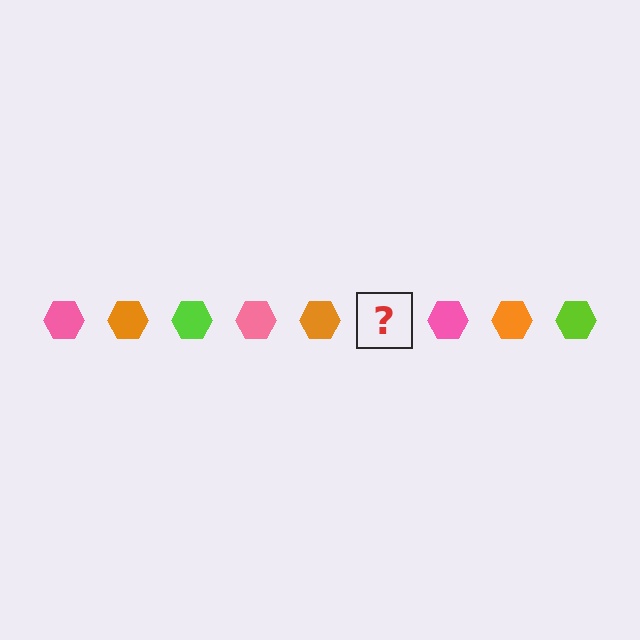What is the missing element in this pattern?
The missing element is a lime hexagon.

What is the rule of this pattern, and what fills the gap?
The rule is that the pattern cycles through pink, orange, lime hexagons. The gap should be filled with a lime hexagon.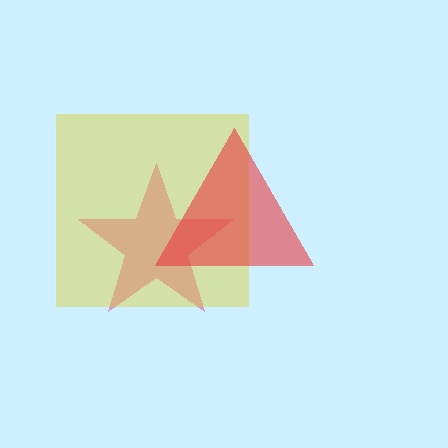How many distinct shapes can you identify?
There are 3 distinct shapes: a magenta star, a yellow square, a red triangle.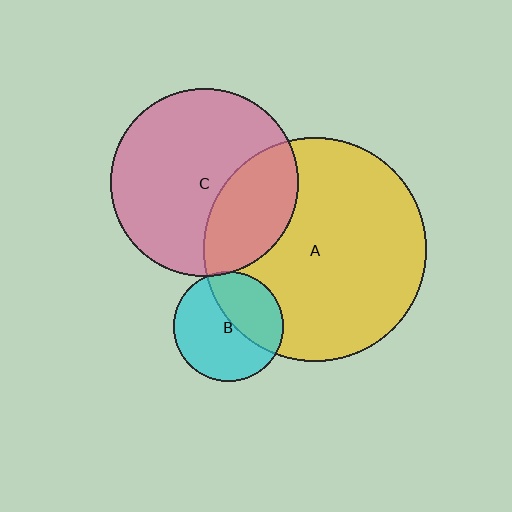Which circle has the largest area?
Circle A (yellow).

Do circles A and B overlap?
Yes.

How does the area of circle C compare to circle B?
Approximately 2.9 times.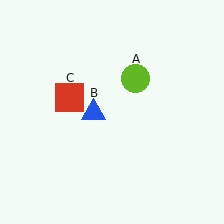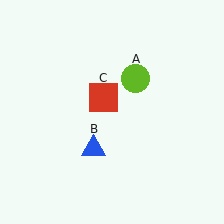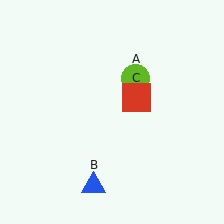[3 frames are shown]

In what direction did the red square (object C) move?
The red square (object C) moved right.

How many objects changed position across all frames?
2 objects changed position: blue triangle (object B), red square (object C).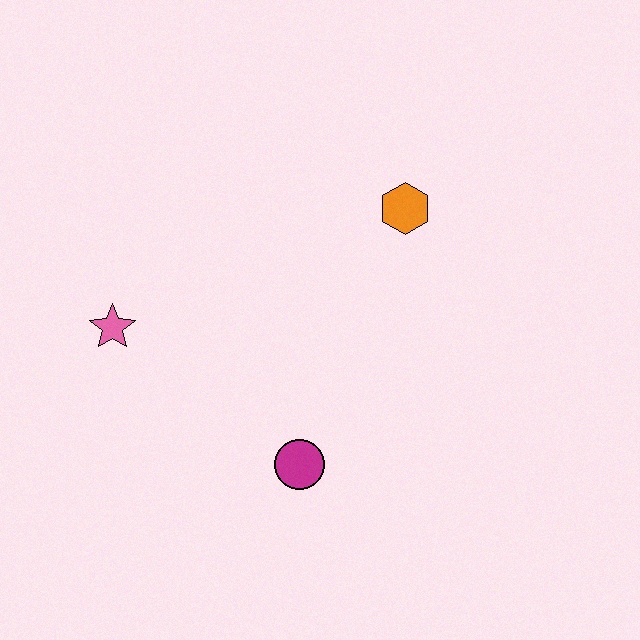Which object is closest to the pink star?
The magenta circle is closest to the pink star.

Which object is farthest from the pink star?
The orange hexagon is farthest from the pink star.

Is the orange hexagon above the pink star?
Yes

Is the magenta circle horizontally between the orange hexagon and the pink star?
Yes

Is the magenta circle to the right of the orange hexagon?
No